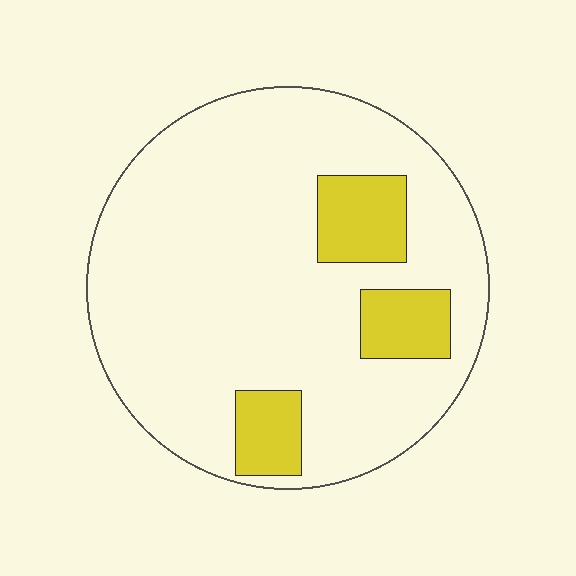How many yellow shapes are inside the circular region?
3.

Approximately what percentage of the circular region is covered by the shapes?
Approximately 15%.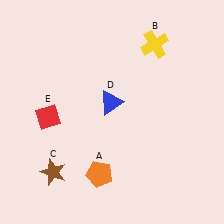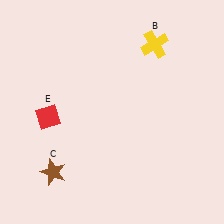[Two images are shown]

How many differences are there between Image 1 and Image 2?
There are 2 differences between the two images.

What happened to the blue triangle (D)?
The blue triangle (D) was removed in Image 2. It was in the top-left area of Image 1.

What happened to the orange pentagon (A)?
The orange pentagon (A) was removed in Image 2. It was in the bottom-left area of Image 1.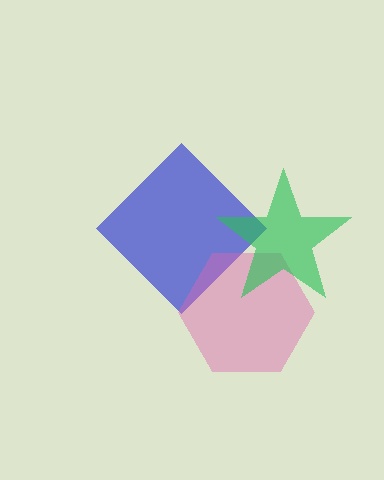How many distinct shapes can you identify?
There are 3 distinct shapes: a blue diamond, a pink hexagon, a green star.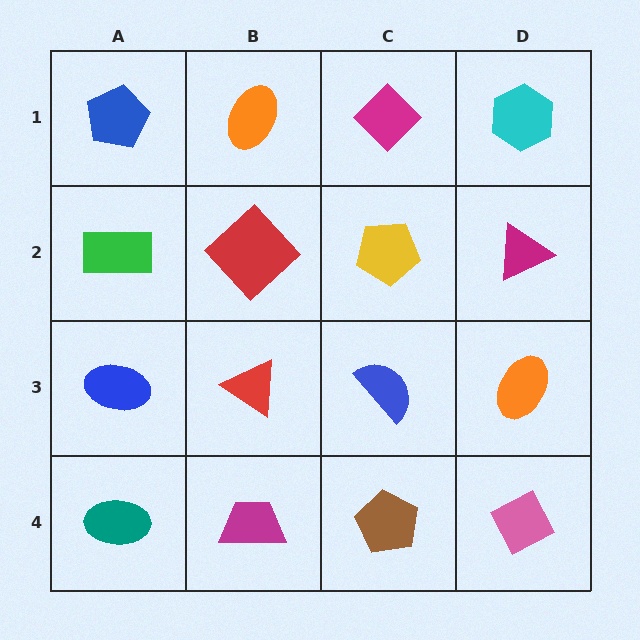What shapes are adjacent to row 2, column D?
A cyan hexagon (row 1, column D), an orange ellipse (row 3, column D), a yellow pentagon (row 2, column C).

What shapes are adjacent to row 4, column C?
A blue semicircle (row 3, column C), a magenta trapezoid (row 4, column B), a pink diamond (row 4, column D).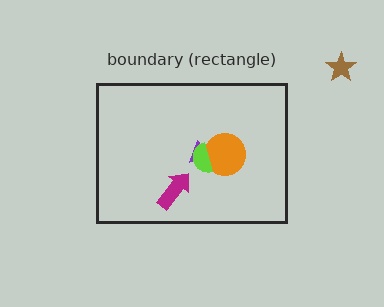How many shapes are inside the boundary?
4 inside, 1 outside.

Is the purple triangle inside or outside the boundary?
Inside.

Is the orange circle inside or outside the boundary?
Inside.